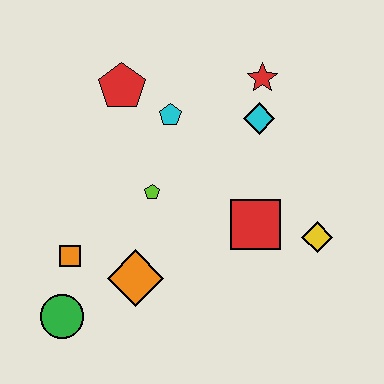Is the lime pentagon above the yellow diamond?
Yes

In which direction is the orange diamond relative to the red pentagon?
The orange diamond is below the red pentagon.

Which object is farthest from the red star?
The green circle is farthest from the red star.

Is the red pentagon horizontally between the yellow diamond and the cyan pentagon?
No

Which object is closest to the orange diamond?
The orange square is closest to the orange diamond.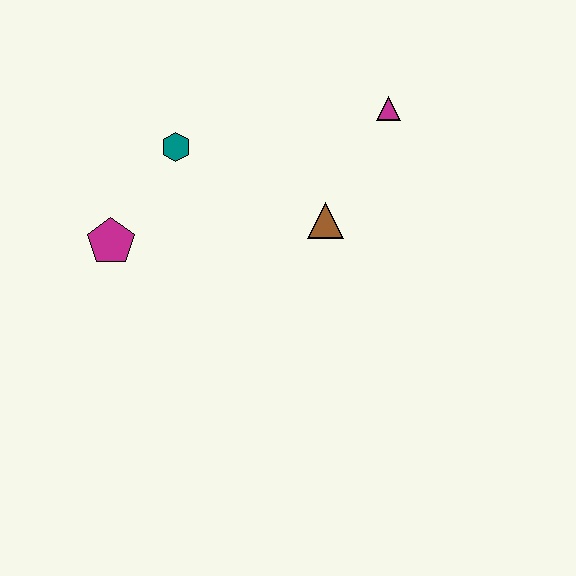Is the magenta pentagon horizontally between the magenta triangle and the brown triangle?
No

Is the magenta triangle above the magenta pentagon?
Yes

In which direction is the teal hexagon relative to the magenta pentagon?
The teal hexagon is above the magenta pentagon.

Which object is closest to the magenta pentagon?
The teal hexagon is closest to the magenta pentagon.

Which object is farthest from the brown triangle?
The magenta pentagon is farthest from the brown triangle.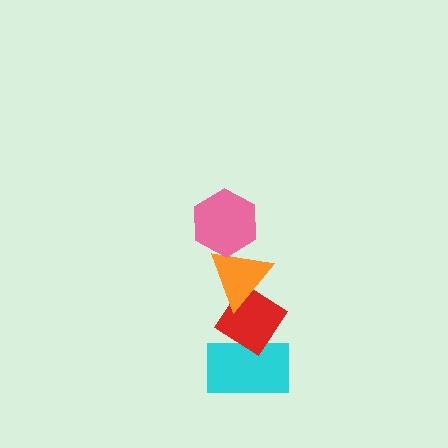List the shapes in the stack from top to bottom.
From top to bottom: the pink hexagon, the orange triangle, the red diamond, the cyan rectangle.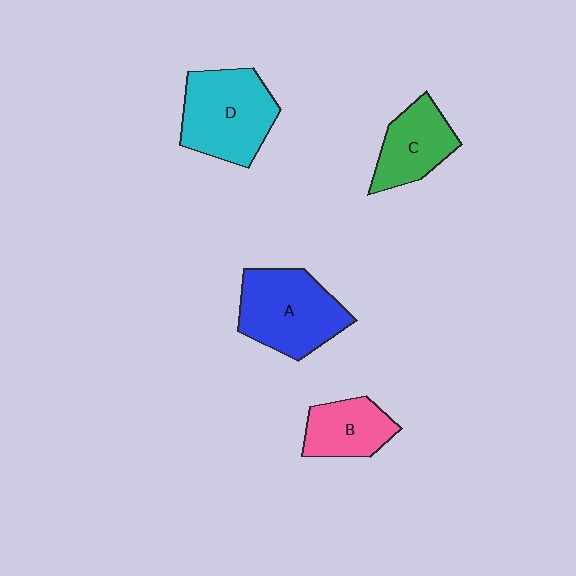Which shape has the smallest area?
Shape B (pink).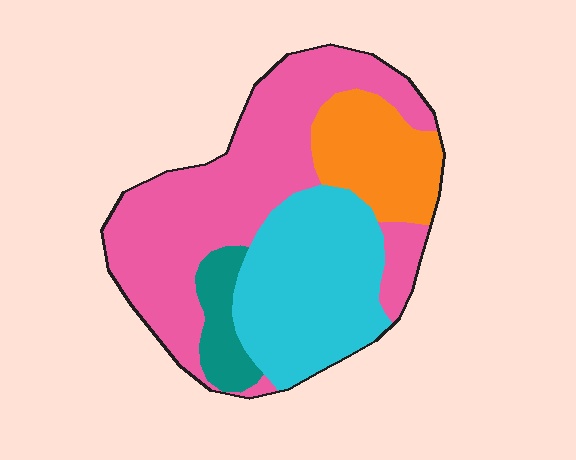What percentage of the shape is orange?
Orange takes up about one sixth (1/6) of the shape.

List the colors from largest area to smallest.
From largest to smallest: pink, cyan, orange, teal.